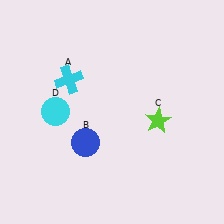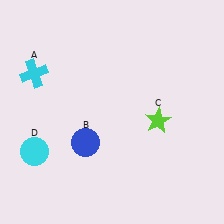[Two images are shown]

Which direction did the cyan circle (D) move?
The cyan circle (D) moved down.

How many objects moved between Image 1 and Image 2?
2 objects moved between the two images.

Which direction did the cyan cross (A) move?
The cyan cross (A) moved left.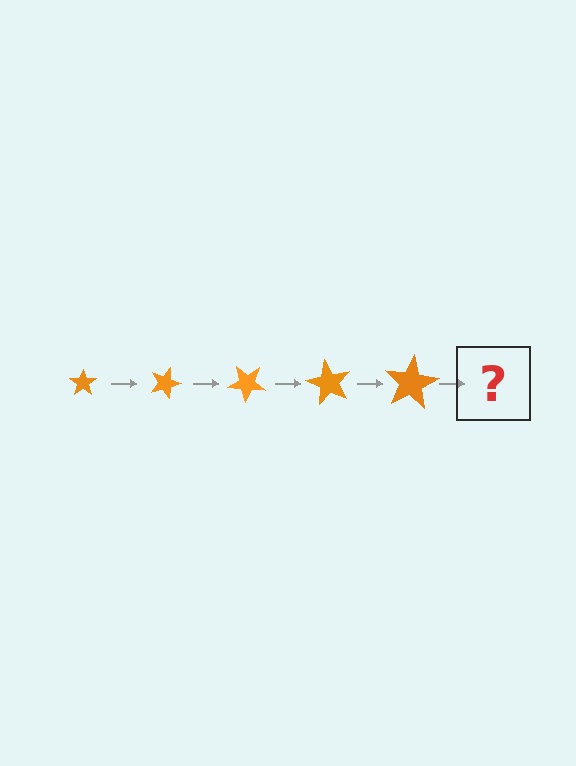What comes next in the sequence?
The next element should be a star, larger than the previous one and rotated 100 degrees from the start.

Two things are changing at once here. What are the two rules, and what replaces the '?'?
The two rules are that the star grows larger each step and it rotates 20 degrees each step. The '?' should be a star, larger than the previous one and rotated 100 degrees from the start.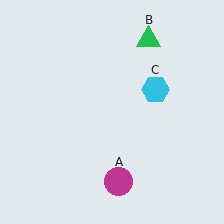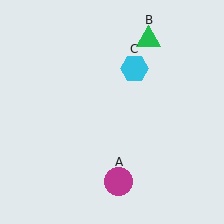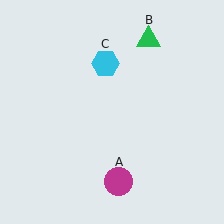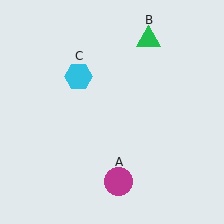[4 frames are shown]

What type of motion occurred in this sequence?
The cyan hexagon (object C) rotated counterclockwise around the center of the scene.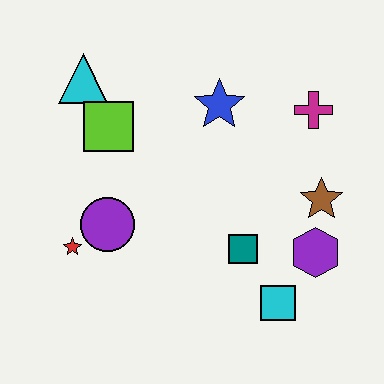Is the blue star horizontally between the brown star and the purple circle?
Yes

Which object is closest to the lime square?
The cyan triangle is closest to the lime square.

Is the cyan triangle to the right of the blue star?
No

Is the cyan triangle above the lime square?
Yes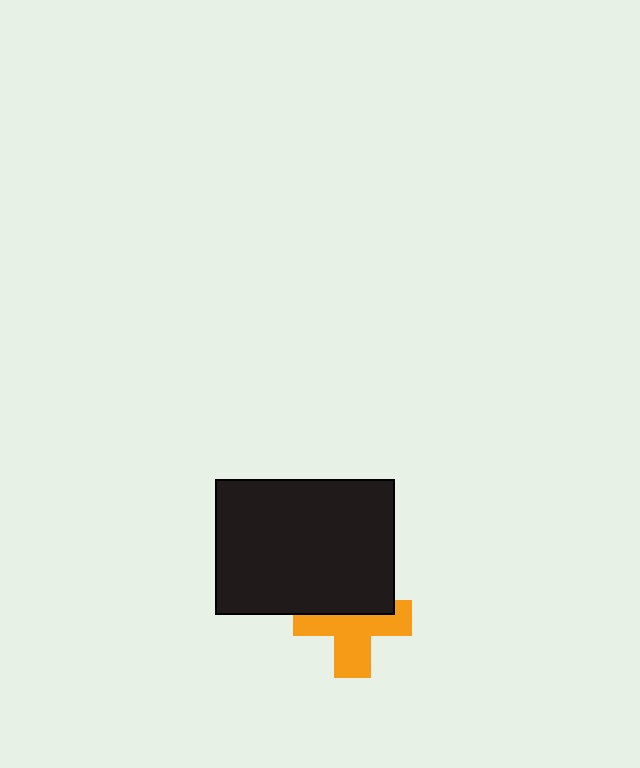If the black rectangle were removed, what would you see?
You would see the complete orange cross.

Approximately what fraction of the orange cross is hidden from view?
Roughly 43% of the orange cross is hidden behind the black rectangle.